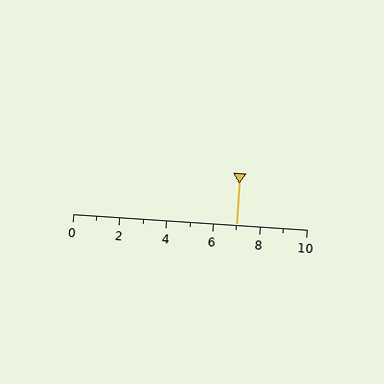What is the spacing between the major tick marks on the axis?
The major ticks are spaced 2 apart.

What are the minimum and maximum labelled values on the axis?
The axis runs from 0 to 10.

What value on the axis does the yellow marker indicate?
The marker indicates approximately 7.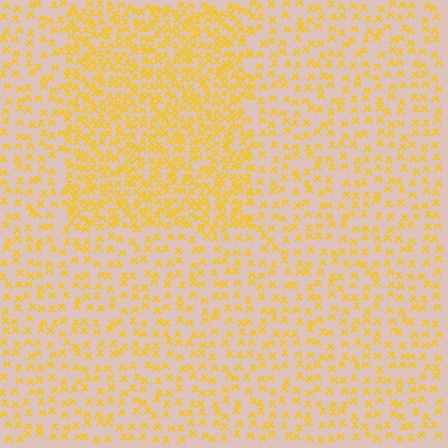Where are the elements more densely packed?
The elements are more densely packed inside the rectangle boundary.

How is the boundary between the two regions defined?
The boundary is defined by a change in element density (approximately 2.0x ratio). All elements are the same color, size, and shape.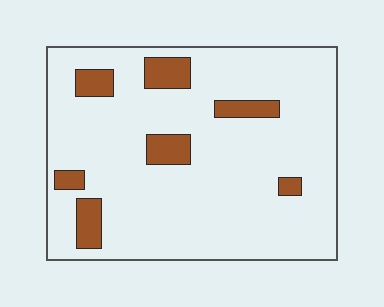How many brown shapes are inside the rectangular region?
7.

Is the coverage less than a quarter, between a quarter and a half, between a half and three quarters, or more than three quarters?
Less than a quarter.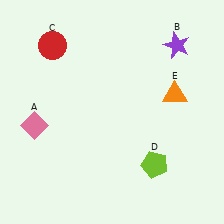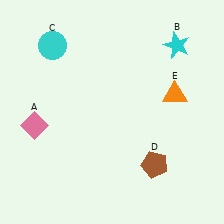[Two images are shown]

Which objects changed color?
B changed from purple to cyan. C changed from red to cyan. D changed from lime to brown.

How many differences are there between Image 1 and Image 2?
There are 3 differences between the two images.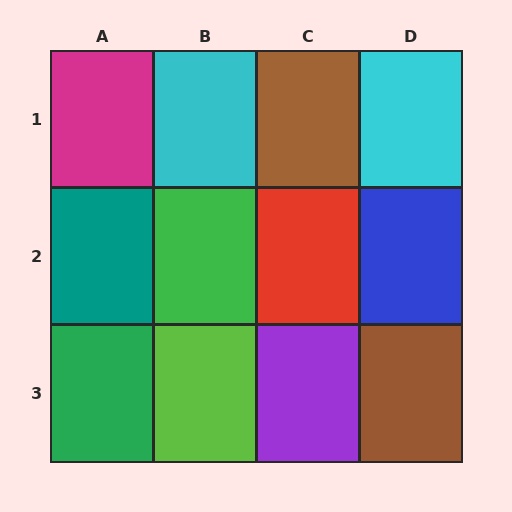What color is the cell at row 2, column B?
Green.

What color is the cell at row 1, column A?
Magenta.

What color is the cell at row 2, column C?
Red.